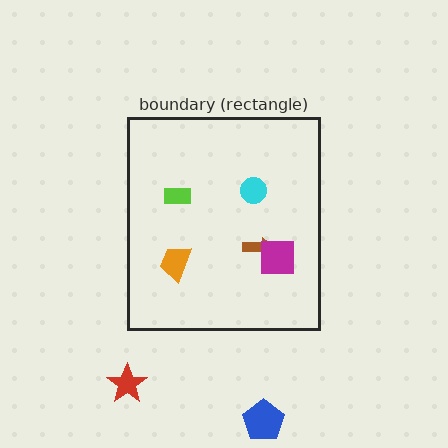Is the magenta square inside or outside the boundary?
Inside.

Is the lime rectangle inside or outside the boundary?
Inside.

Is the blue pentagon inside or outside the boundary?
Outside.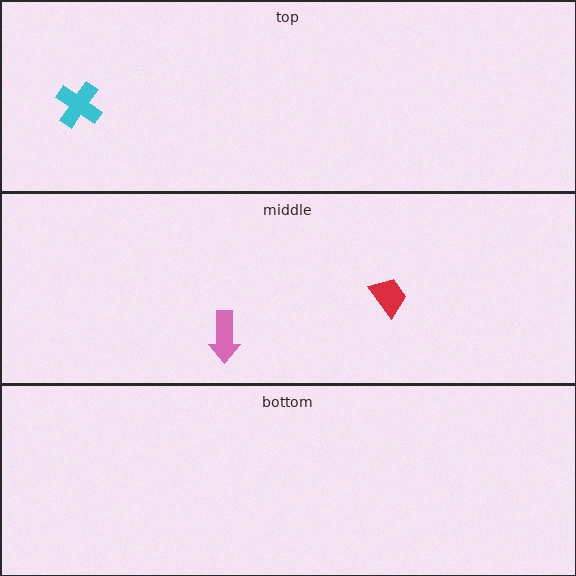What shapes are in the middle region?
The red trapezoid, the pink arrow.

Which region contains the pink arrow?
The middle region.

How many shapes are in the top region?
1.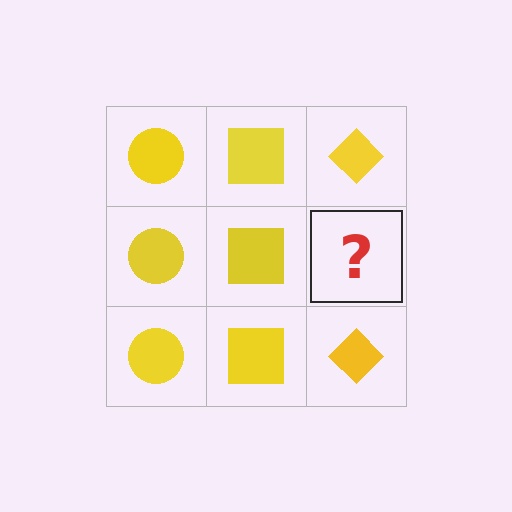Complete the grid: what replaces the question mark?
The question mark should be replaced with a yellow diamond.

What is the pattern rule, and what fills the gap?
The rule is that each column has a consistent shape. The gap should be filled with a yellow diamond.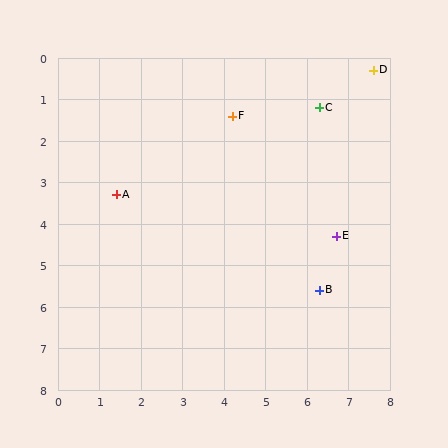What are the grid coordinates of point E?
Point E is at approximately (6.7, 4.3).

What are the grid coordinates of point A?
Point A is at approximately (1.4, 3.3).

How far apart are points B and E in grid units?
Points B and E are about 1.4 grid units apart.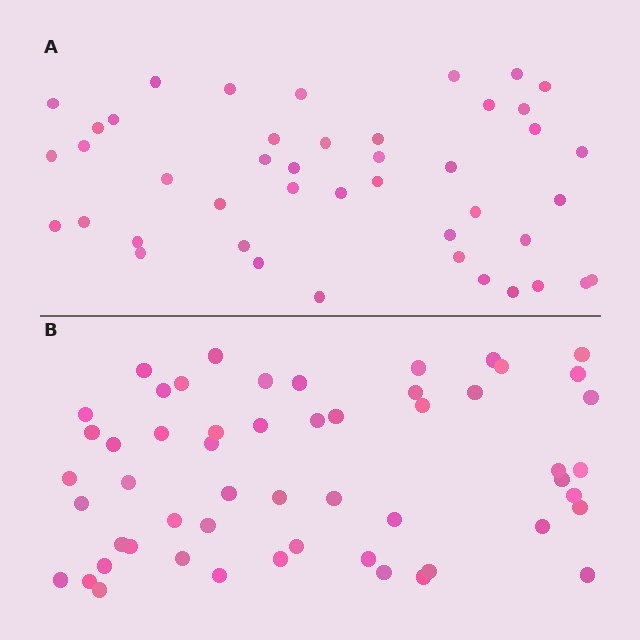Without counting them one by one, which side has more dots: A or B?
Region B (the bottom region) has more dots.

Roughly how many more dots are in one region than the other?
Region B has roughly 10 or so more dots than region A.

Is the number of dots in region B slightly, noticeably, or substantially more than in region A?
Region B has only slightly more — the two regions are fairly close. The ratio is roughly 1.2 to 1.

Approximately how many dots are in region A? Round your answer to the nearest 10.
About 40 dots. (The exact count is 44, which rounds to 40.)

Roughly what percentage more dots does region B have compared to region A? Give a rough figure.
About 25% more.